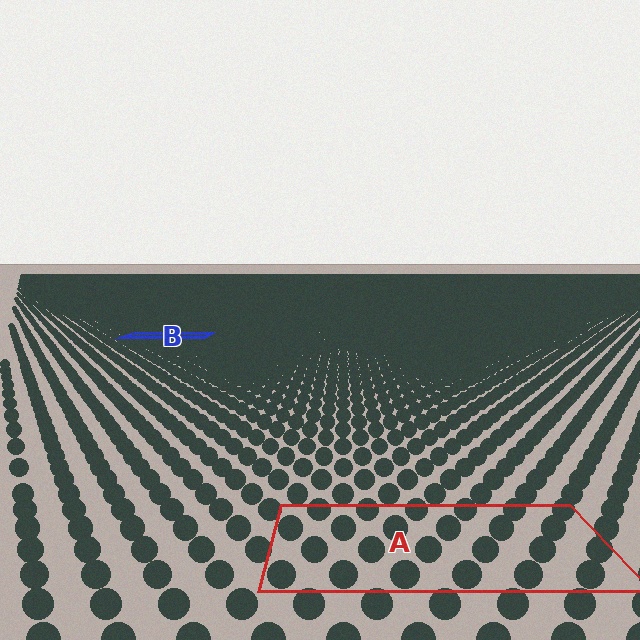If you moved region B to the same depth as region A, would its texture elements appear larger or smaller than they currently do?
They would appear larger. At a closer depth, the same texture elements are projected at a bigger on-screen size.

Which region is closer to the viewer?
Region A is closer. The texture elements there are larger and more spread out.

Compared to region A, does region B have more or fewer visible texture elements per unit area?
Region B has more texture elements per unit area — they are packed more densely because it is farther away.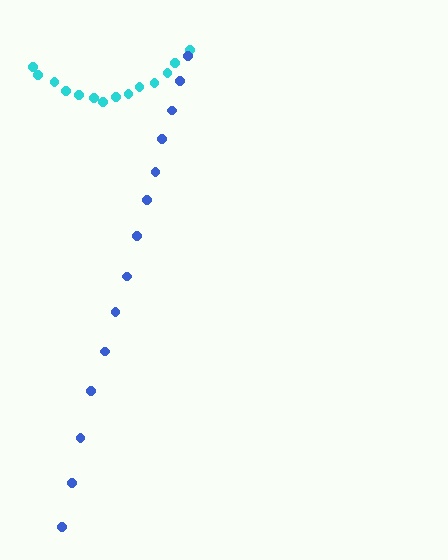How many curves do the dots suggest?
There are 2 distinct paths.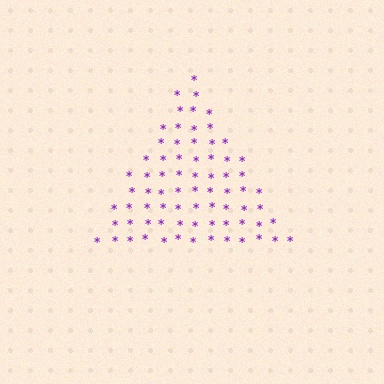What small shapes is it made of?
It is made of small asterisks.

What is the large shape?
The large shape is a triangle.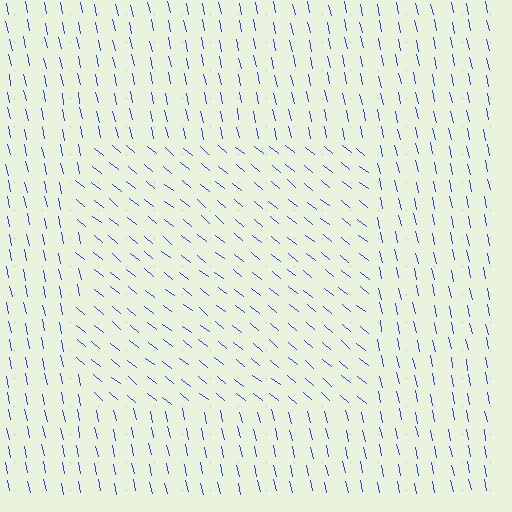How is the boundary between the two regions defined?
The boundary is defined purely by a change in line orientation (approximately 38 degrees difference). All lines are the same color and thickness.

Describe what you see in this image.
The image is filled with small blue line segments. A rectangle region in the image has lines oriented differently from the surrounding lines, creating a visible texture boundary.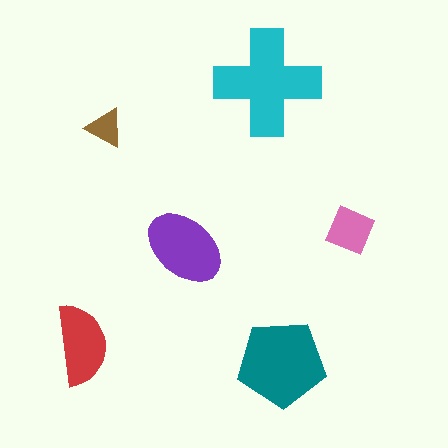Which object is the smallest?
The brown triangle.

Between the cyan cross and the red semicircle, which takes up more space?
The cyan cross.